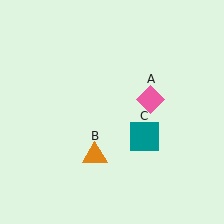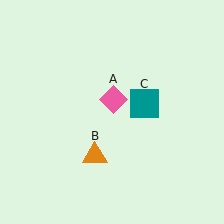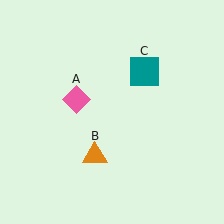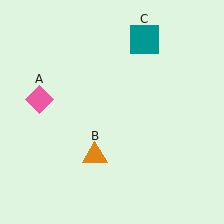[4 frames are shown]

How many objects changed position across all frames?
2 objects changed position: pink diamond (object A), teal square (object C).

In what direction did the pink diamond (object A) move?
The pink diamond (object A) moved left.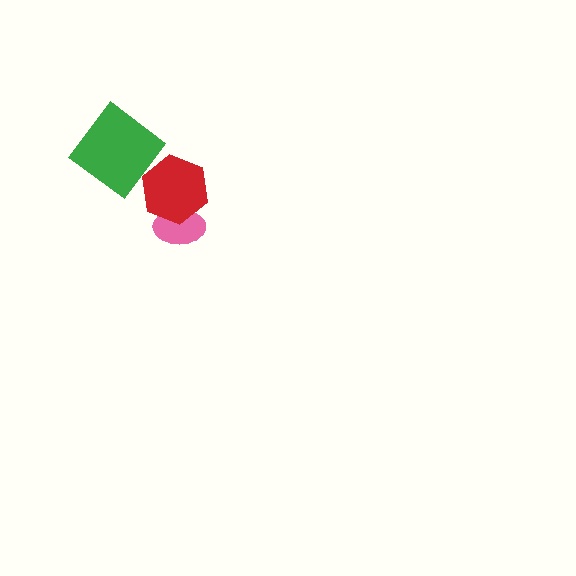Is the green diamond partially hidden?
No, no other shape covers it.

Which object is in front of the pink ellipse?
The red hexagon is in front of the pink ellipse.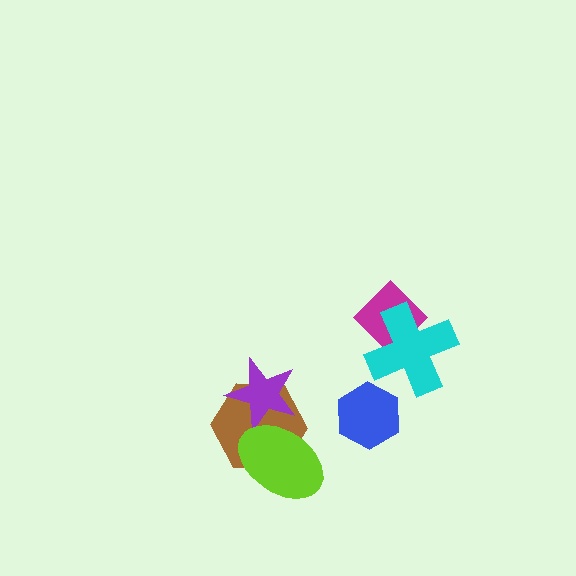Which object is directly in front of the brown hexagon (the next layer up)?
The purple star is directly in front of the brown hexagon.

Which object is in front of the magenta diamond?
The cyan cross is in front of the magenta diamond.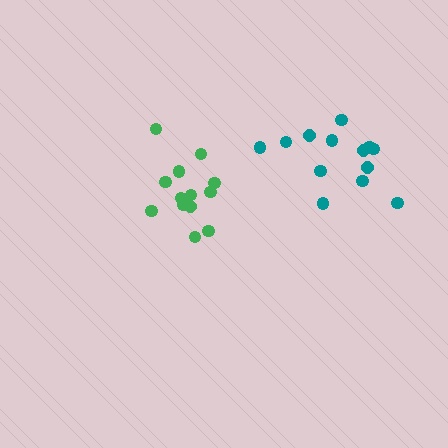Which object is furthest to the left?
The green cluster is leftmost.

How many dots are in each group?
Group 1: 13 dots, Group 2: 13 dots (26 total).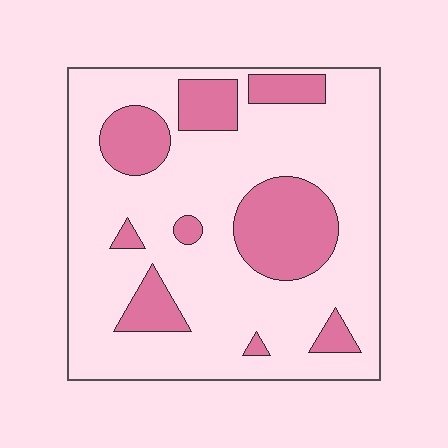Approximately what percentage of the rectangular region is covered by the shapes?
Approximately 25%.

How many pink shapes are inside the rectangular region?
9.